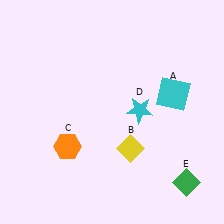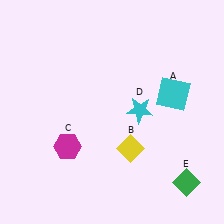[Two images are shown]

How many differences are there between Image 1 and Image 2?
There is 1 difference between the two images.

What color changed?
The hexagon (C) changed from orange in Image 1 to magenta in Image 2.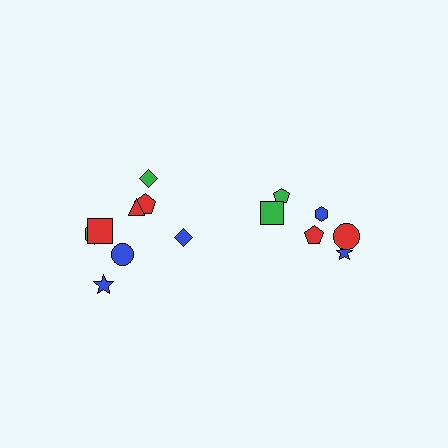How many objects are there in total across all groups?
There are 14 objects.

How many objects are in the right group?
There are 6 objects.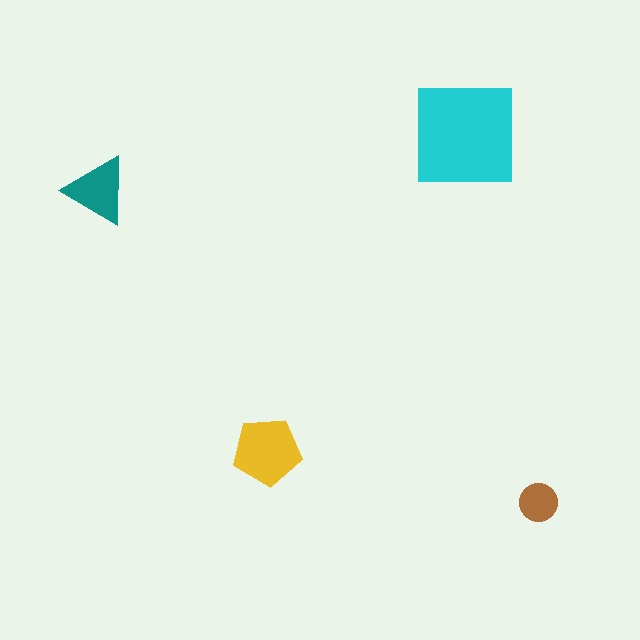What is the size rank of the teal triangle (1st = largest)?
3rd.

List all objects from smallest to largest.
The brown circle, the teal triangle, the yellow pentagon, the cyan square.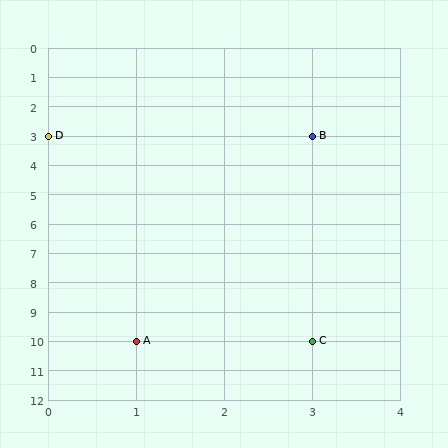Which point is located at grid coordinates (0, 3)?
Point D is at (0, 3).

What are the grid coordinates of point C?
Point C is at grid coordinates (3, 10).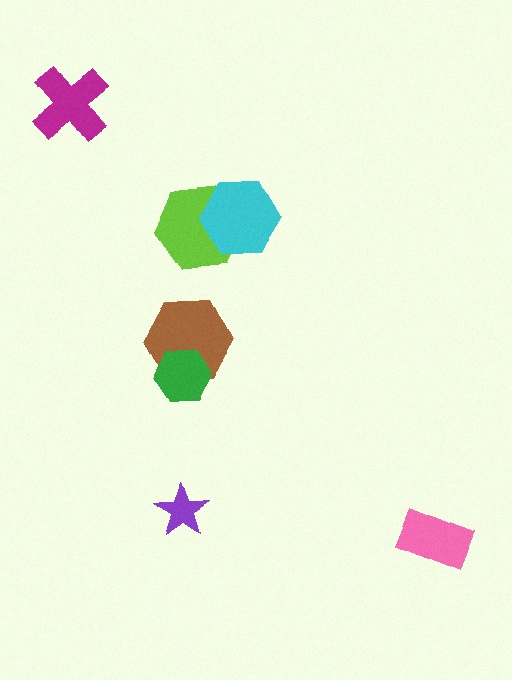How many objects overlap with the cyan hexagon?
1 object overlaps with the cyan hexagon.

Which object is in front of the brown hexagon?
The green hexagon is in front of the brown hexagon.